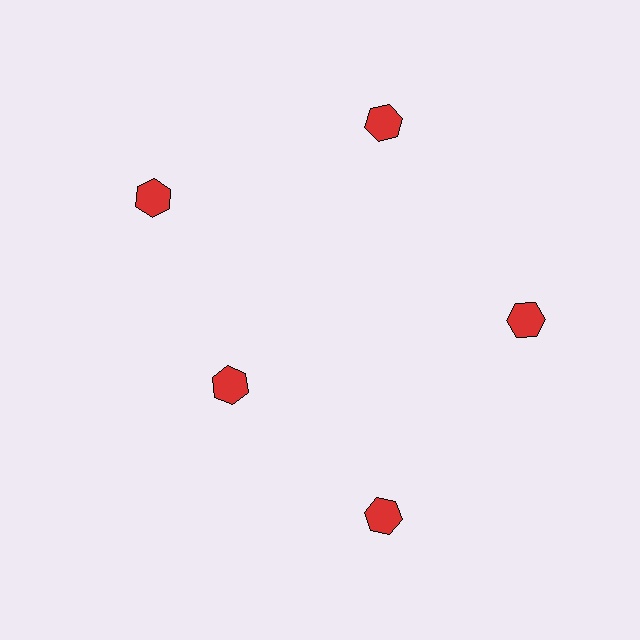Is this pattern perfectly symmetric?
No. The 5 red hexagons are arranged in a ring, but one element near the 8 o'clock position is pulled inward toward the center, breaking the 5-fold rotational symmetry.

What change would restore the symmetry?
The symmetry would be restored by moving it outward, back onto the ring so that all 5 hexagons sit at equal angles and equal distance from the center.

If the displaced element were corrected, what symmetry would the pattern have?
It would have 5-fold rotational symmetry — the pattern would map onto itself every 72 degrees.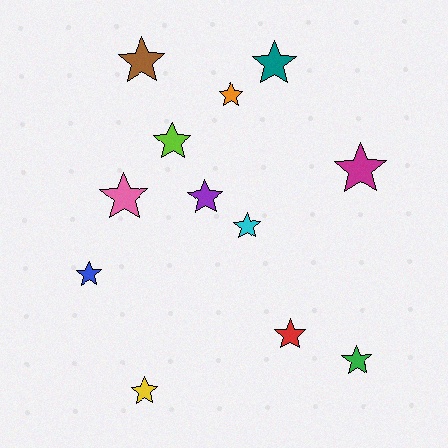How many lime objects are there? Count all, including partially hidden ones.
There is 1 lime object.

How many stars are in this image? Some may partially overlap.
There are 12 stars.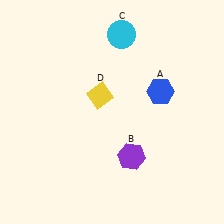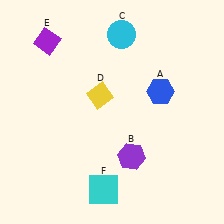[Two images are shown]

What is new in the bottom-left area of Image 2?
A cyan square (F) was added in the bottom-left area of Image 2.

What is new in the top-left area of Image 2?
A purple diamond (E) was added in the top-left area of Image 2.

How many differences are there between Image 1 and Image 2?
There are 2 differences between the two images.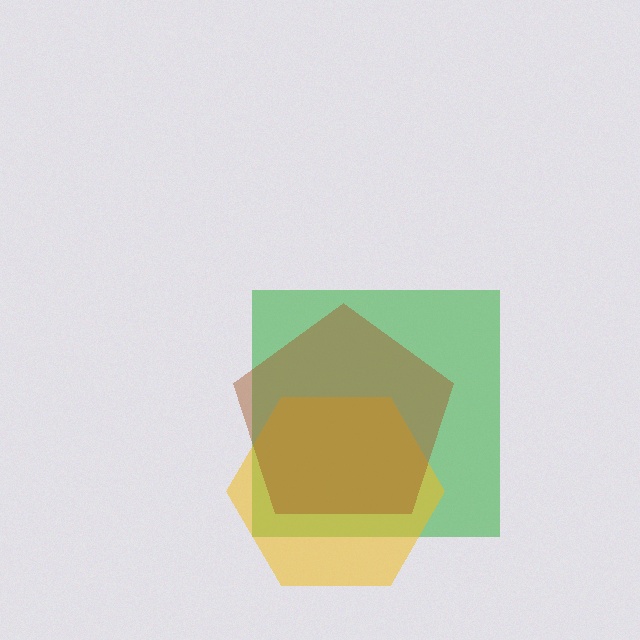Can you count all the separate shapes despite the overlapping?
Yes, there are 3 separate shapes.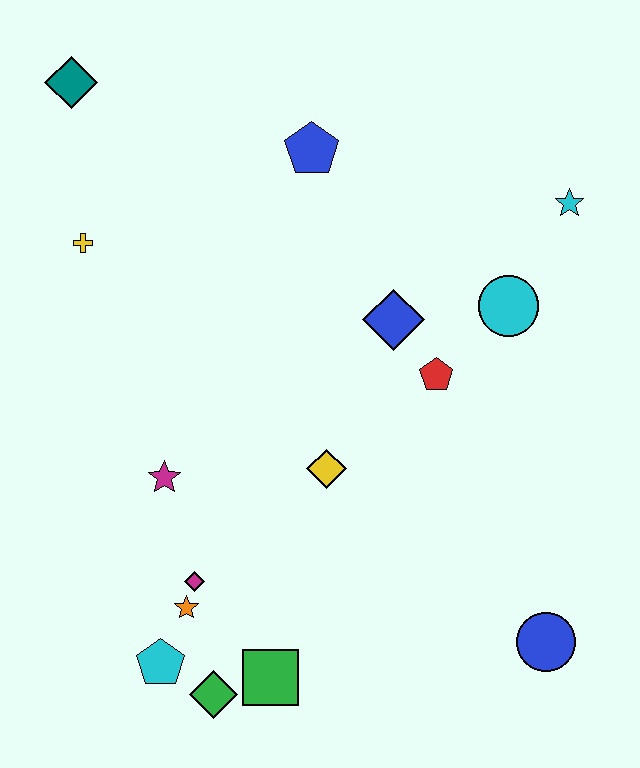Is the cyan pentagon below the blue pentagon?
Yes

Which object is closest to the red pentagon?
The blue diamond is closest to the red pentagon.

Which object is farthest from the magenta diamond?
The cyan star is farthest from the magenta diamond.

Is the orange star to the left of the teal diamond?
No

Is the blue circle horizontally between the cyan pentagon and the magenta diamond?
No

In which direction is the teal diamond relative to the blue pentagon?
The teal diamond is to the left of the blue pentagon.